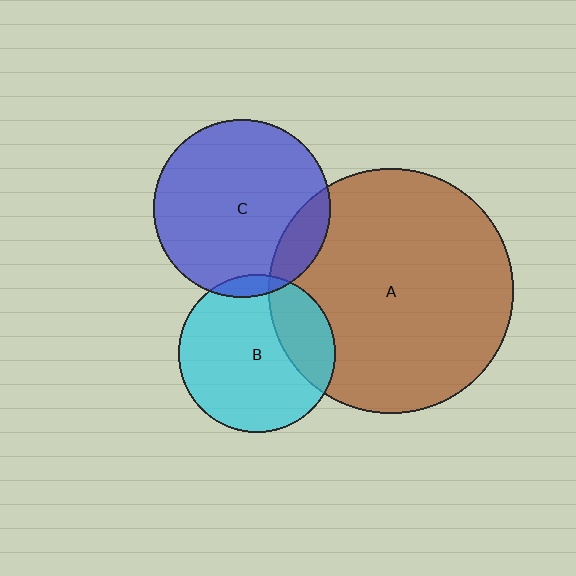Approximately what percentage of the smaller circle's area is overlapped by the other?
Approximately 5%.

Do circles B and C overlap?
Yes.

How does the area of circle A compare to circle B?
Approximately 2.4 times.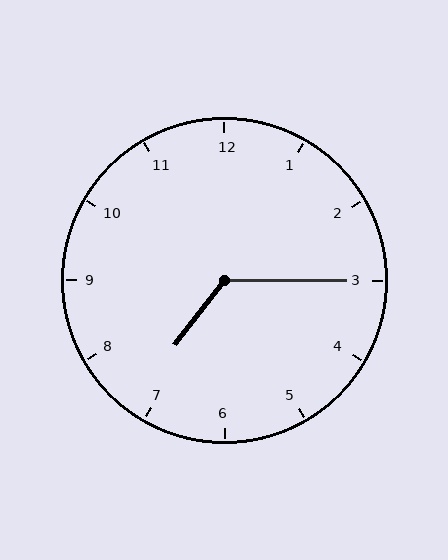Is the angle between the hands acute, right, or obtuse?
It is obtuse.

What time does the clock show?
7:15.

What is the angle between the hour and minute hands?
Approximately 128 degrees.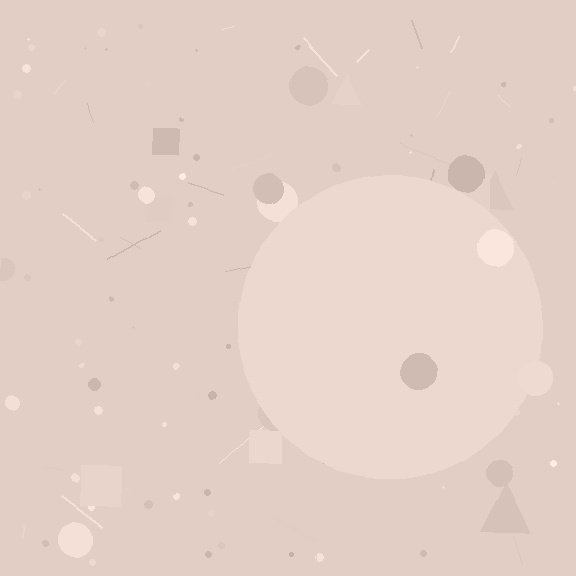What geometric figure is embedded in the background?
A circle is embedded in the background.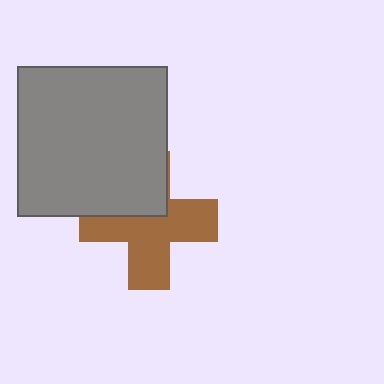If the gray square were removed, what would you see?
You would see the complete brown cross.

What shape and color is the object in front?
The object in front is a gray square.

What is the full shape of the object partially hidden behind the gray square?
The partially hidden object is a brown cross.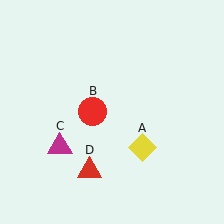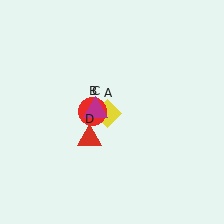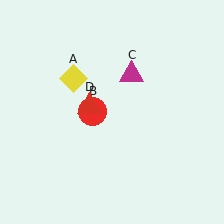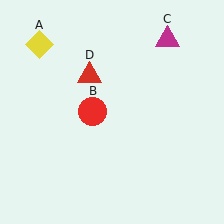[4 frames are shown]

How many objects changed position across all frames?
3 objects changed position: yellow diamond (object A), magenta triangle (object C), red triangle (object D).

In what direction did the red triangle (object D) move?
The red triangle (object D) moved up.